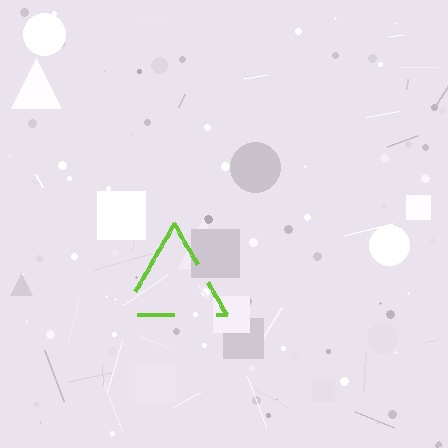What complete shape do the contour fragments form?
The contour fragments form a triangle.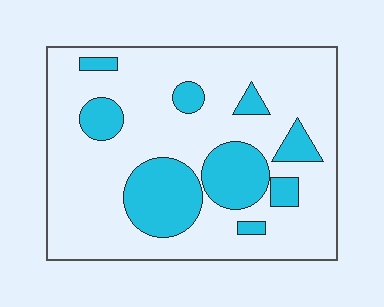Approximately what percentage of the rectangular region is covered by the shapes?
Approximately 25%.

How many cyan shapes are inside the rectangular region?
9.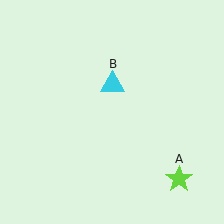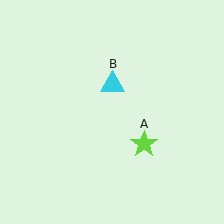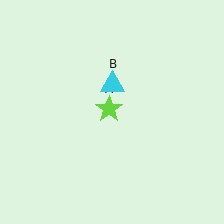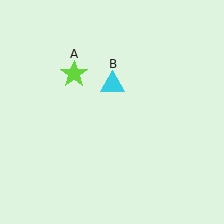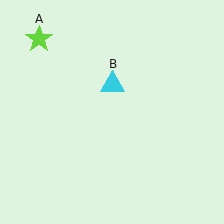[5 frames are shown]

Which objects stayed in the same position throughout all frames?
Cyan triangle (object B) remained stationary.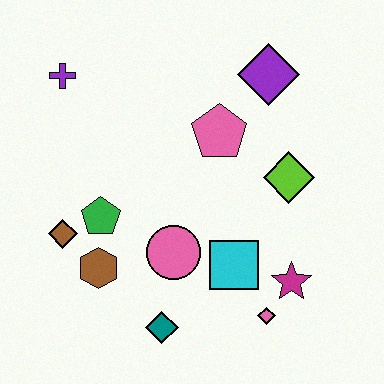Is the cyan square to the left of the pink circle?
No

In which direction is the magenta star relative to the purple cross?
The magenta star is to the right of the purple cross.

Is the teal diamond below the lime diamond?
Yes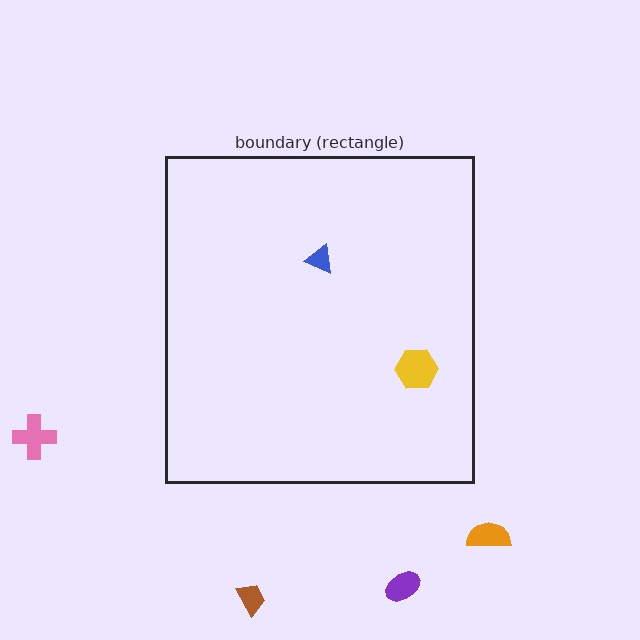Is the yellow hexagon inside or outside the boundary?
Inside.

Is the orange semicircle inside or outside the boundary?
Outside.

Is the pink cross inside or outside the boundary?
Outside.